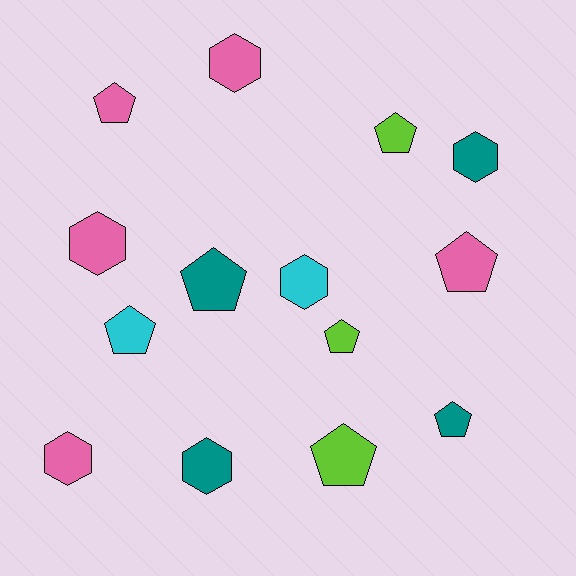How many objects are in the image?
There are 14 objects.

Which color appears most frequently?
Pink, with 5 objects.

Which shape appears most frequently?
Pentagon, with 8 objects.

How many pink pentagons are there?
There are 2 pink pentagons.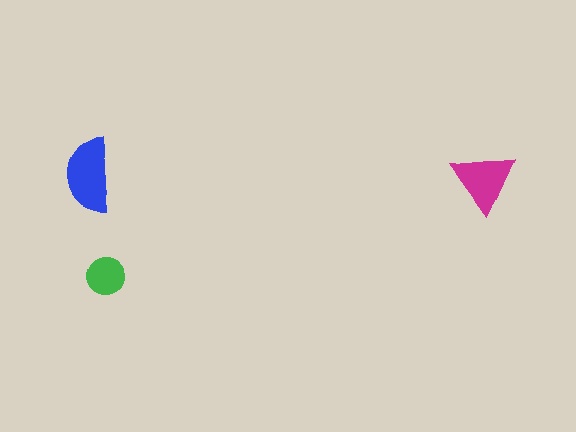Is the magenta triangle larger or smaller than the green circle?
Larger.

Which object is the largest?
The blue semicircle.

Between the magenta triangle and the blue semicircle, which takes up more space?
The blue semicircle.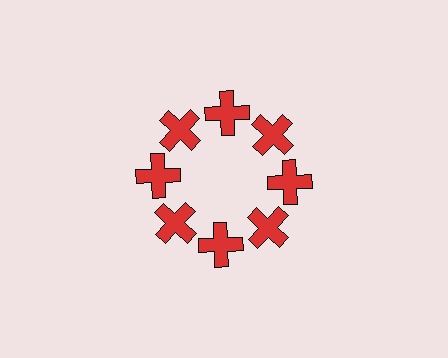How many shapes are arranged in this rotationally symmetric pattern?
There are 8 shapes, arranged in 8 groups of 1.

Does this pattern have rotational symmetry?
Yes, this pattern has 8-fold rotational symmetry. It looks the same after rotating 45 degrees around the center.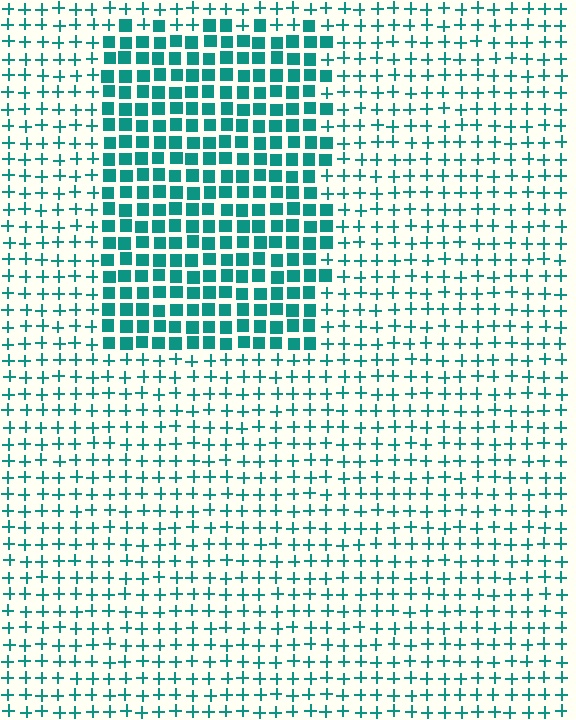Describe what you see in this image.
The image is filled with small teal elements arranged in a uniform grid. A rectangle-shaped region contains squares, while the surrounding area contains plus signs. The boundary is defined purely by the change in element shape.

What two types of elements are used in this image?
The image uses squares inside the rectangle region and plus signs outside it.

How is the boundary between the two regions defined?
The boundary is defined by a change in element shape: squares inside vs. plus signs outside. All elements share the same color and spacing.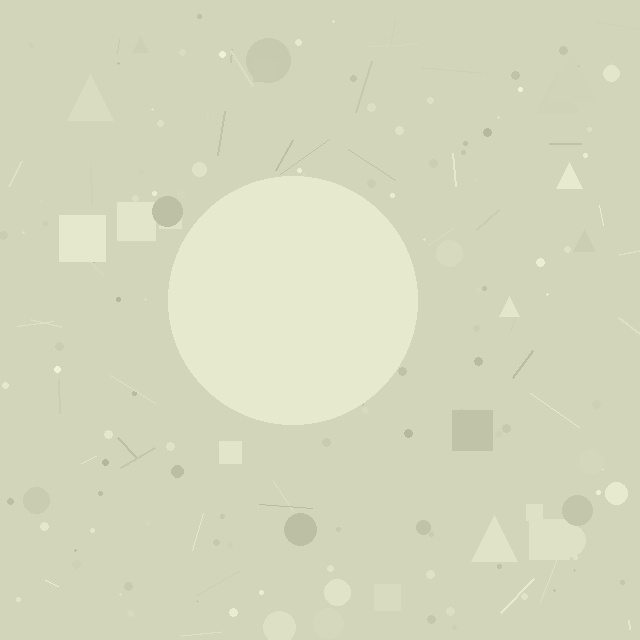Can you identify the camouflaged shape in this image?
The camouflaged shape is a circle.